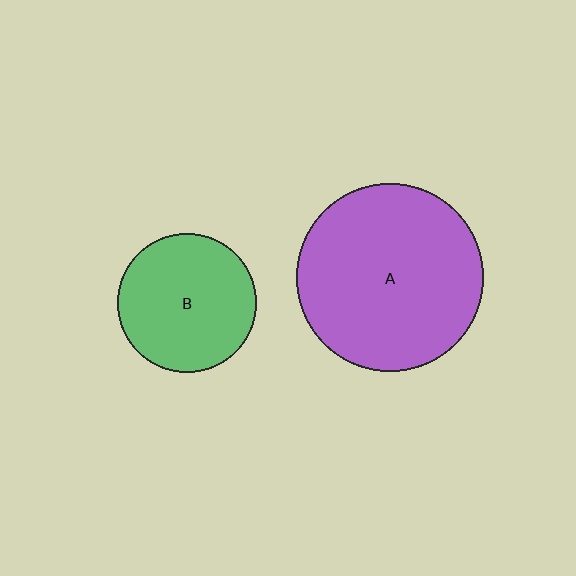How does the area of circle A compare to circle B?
Approximately 1.8 times.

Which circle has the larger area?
Circle A (purple).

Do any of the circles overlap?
No, none of the circles overlap.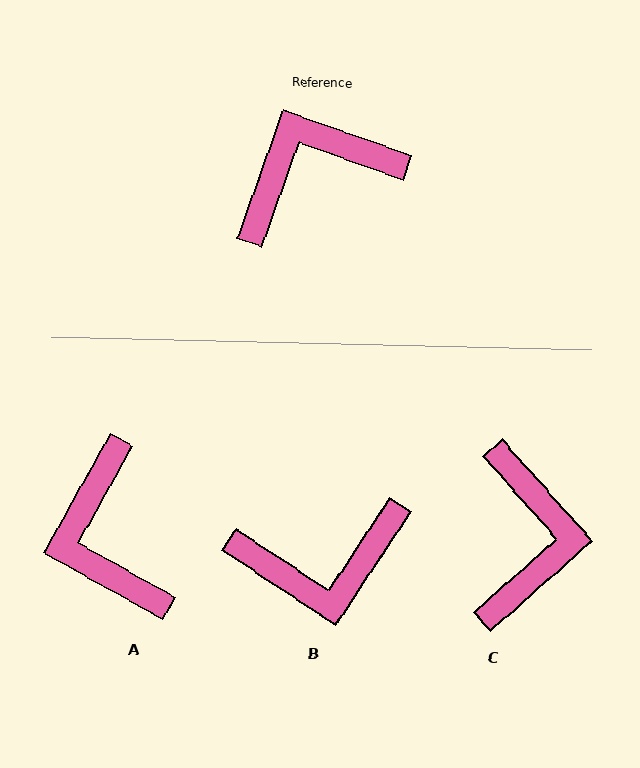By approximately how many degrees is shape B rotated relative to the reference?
Approximately 166 degrees counter-clockwise.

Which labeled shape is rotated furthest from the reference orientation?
B, about 166 degrees away.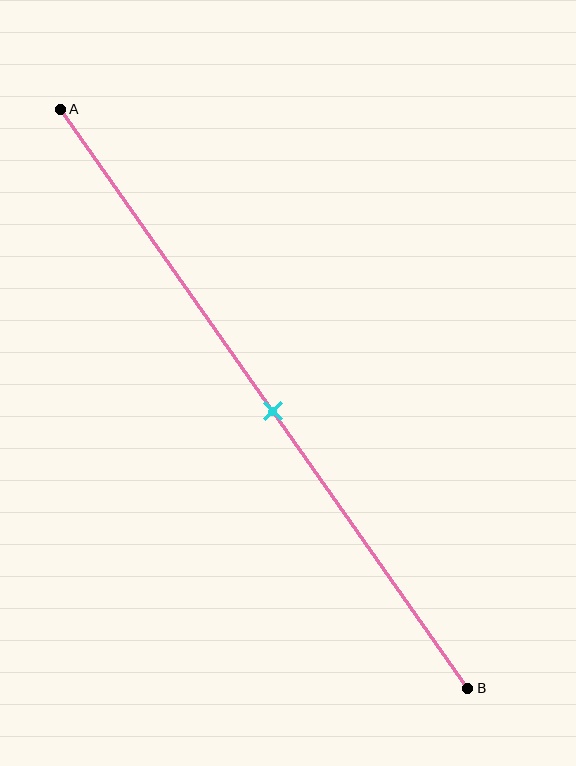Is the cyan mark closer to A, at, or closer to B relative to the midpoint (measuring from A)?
The cyan mark is approximately at the midpoint of segment AB.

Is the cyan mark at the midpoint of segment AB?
Yes, the mark is approximately at the midpoint.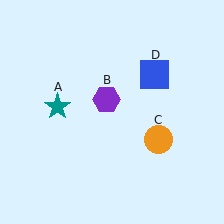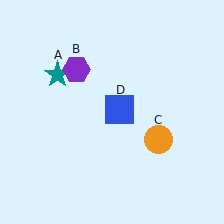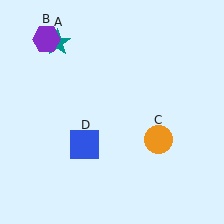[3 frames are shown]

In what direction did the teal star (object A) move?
The teal star (object A) moved up.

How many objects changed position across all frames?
3 objects changed position: teal star (object A), purple hexagon (object B), blue square (object D).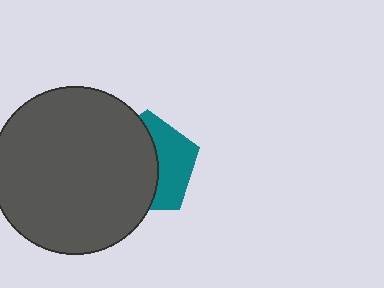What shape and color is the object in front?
The object in front is a dark gray circle.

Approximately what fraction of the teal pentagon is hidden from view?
Roughly 59% of the teal pentagon is hidden behind the dark gray circle.